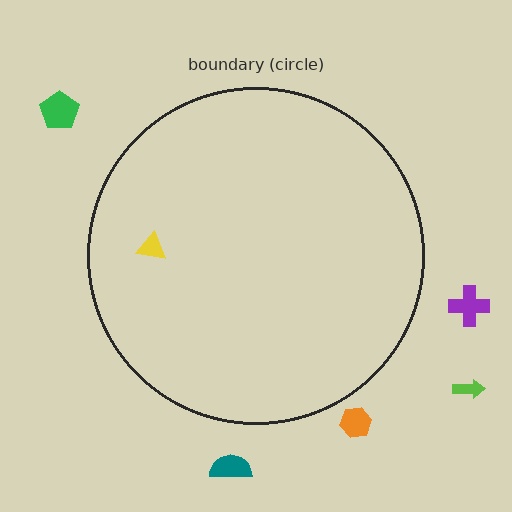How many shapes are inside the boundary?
1 inside, 5 outside.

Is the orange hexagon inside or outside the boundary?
Outside.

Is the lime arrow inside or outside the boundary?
Outside.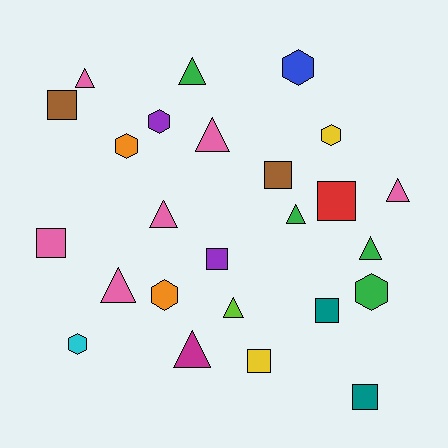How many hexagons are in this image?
There are 7 hexagons.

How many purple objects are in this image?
There are 2 purple objects.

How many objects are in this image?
There are 25 objects.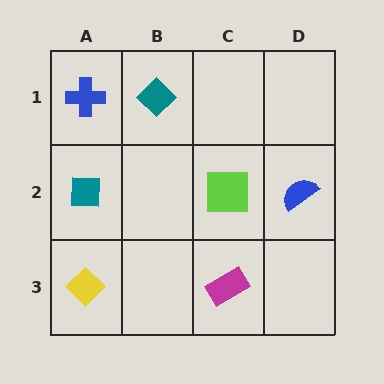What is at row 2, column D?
A blue semicircle.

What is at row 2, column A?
A teal square.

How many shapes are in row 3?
2 shapes.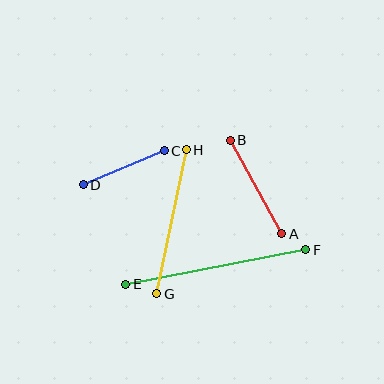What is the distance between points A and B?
The distance is approximately 107 pixels.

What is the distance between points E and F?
The distance is approximately 183 pixels.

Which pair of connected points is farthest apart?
Points E and F are farthest apart.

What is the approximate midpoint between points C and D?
The midpoint is at approximately (124, 168) pixels.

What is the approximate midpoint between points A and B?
The midpoint is at approximately (256, 187) pixels.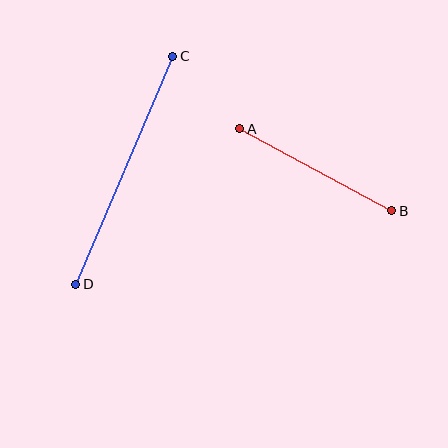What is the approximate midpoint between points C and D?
The midpoint is at approximately (124, 170) pixels.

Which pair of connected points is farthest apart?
Points C and D are farthest apart.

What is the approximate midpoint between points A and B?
The midpoint is at approximately (316, 170) pixels.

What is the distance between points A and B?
The distance is approximately 173 pixels.